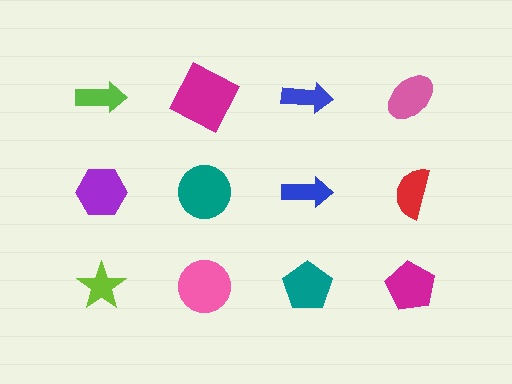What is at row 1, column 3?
A blue arrow.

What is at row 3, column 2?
A pink circle.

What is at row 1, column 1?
A lime arrow.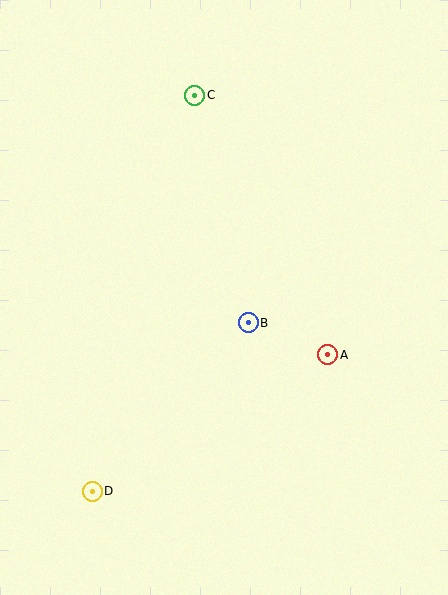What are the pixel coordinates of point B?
Point B is at (248, 323).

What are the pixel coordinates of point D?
Point D is at (92, 491).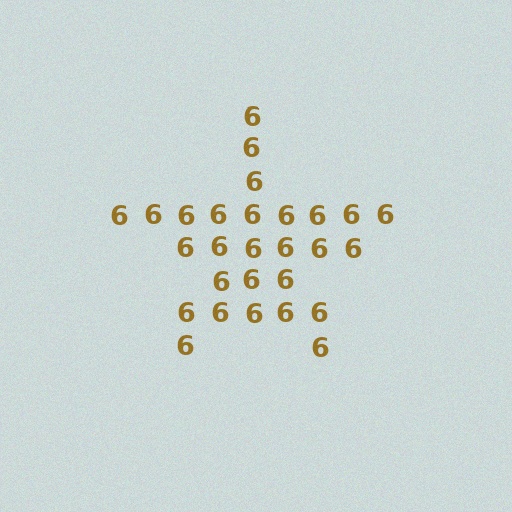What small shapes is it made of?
It is made of small digit 6's.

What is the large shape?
The large shape is a star.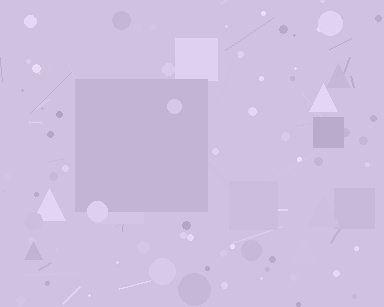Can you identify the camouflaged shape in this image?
The camouflaged shape is a square.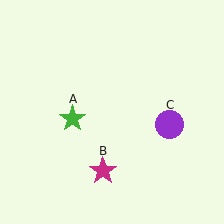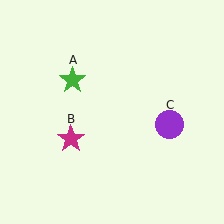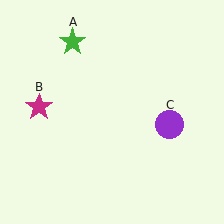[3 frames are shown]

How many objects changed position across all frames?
2 objects changed position: green star (object A), magenta star (object B).